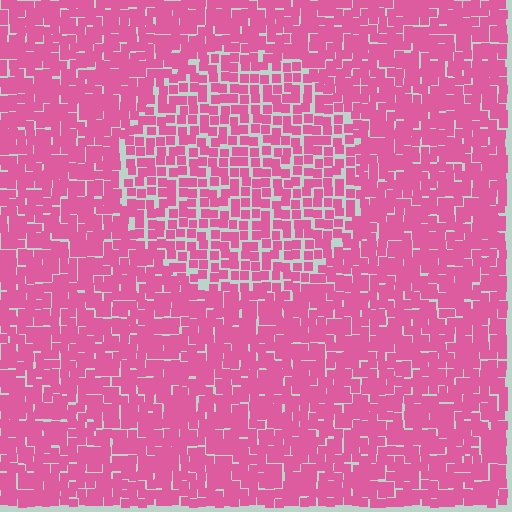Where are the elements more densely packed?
The elements are more densely packed outside the circle boundary.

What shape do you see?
I see a circle.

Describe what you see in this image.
The image contains small pink elements arranged at two different densities. A circle-shaped region is visible where the elements are less densely packed than the surrounding area.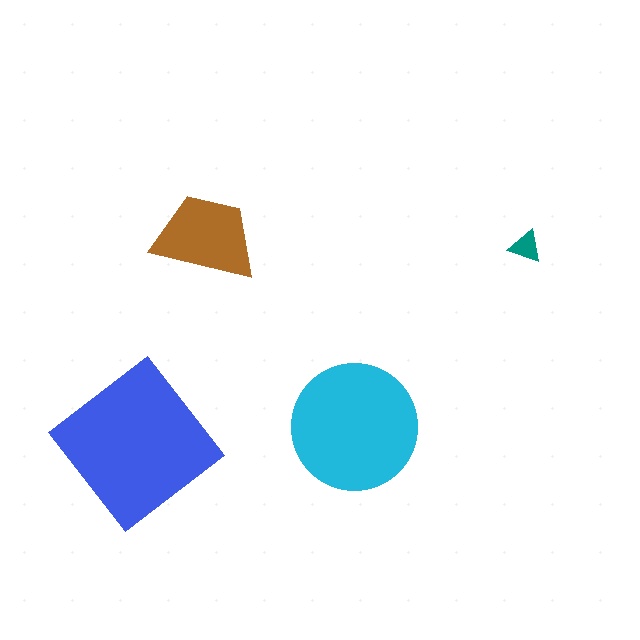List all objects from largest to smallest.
The blue diamond, the cyan circle, the brown trapezoid, the teal triangle.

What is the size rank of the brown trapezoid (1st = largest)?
3rd.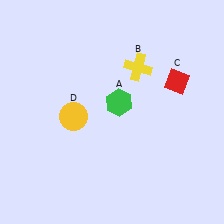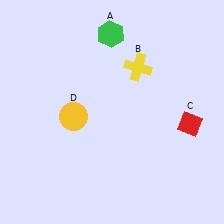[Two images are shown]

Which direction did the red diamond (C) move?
The red diamond (C) moved down.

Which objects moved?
The objects that moved are: the green hexagon (A), the red diamond (C).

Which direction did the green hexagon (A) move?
The green hexagon (A) moved up.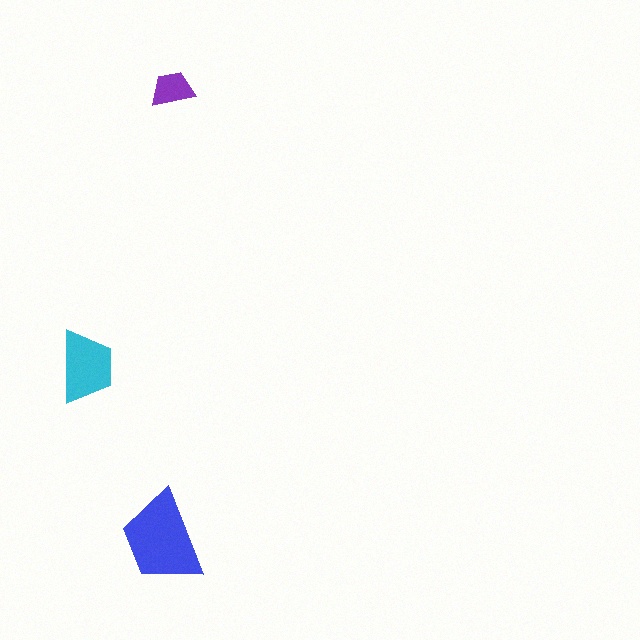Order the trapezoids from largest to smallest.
the blue one, the cyan one, the purple one.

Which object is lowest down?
The blue trapezoid is bottommost.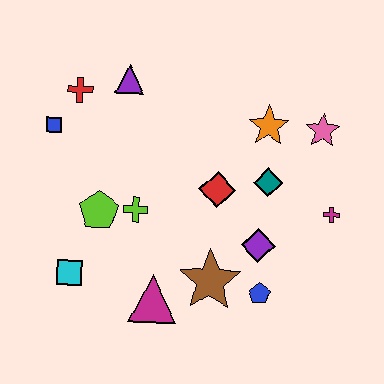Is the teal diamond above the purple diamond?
Yes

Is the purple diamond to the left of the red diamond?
No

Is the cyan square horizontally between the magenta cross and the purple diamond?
No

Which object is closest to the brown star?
The blue pentagon is closest to the brown star.